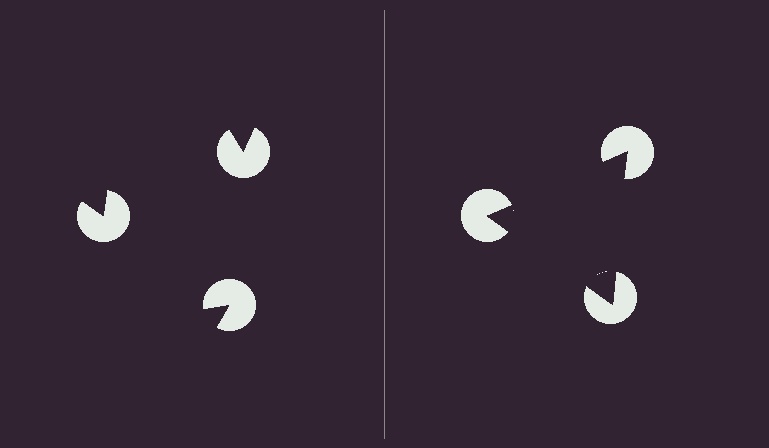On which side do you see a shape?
An illusory triangle appears on the right side. On the left side the wedge cuts are rotated, so no coherent shape forms.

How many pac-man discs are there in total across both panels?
6 — 3 on each side.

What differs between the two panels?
The pac-man discs are positioned identically on both sides; only the wedge orientations differ. On the right they align to a triangle; on the left they are misaligned.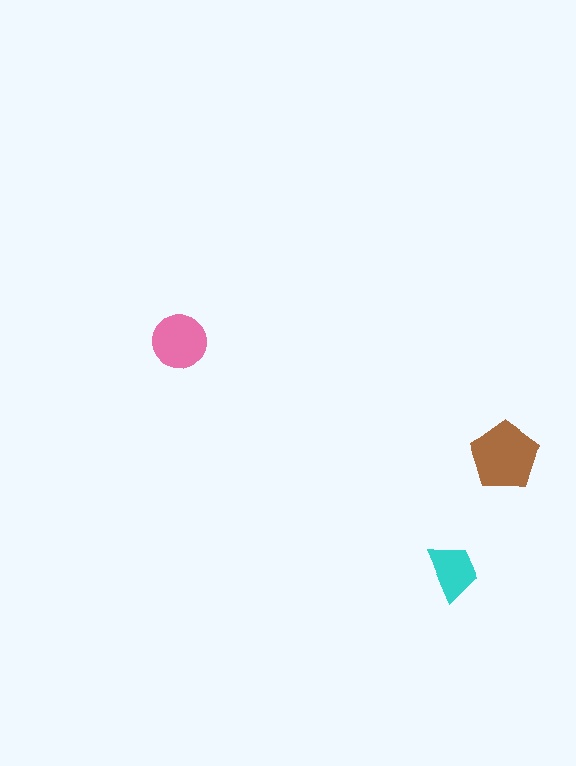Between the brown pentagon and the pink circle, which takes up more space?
The brown pentagon.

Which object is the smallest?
The cyan trapezoid.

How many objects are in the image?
There are 3 objects in the image.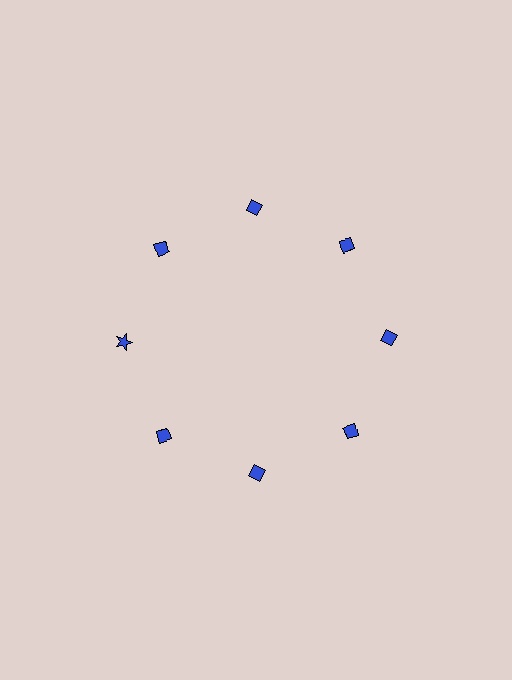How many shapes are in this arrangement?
There are 8 shapes arranged in a ring pattern.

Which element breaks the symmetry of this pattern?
The blue star at roughly the 9 o'clock position breaks the symmetry. All other shapes are blue diamonds.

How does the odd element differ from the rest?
It has a different shape: star instead of diamond.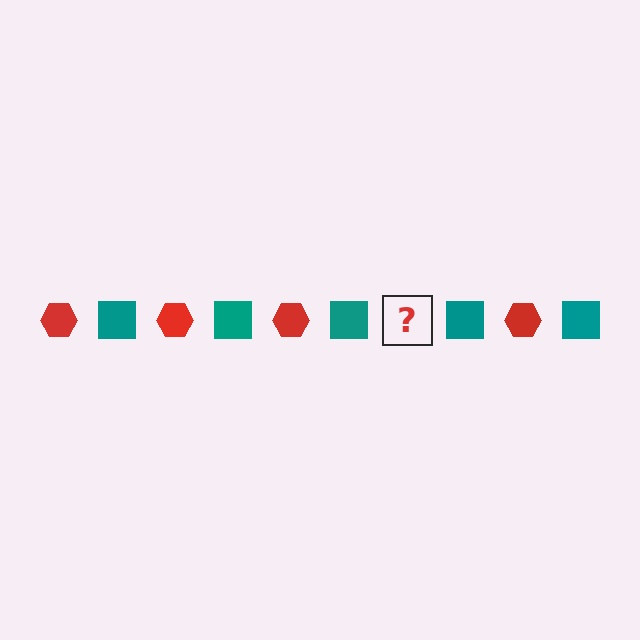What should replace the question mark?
The question mark should be replaced with a red hexagon.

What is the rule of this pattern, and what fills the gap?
The rule is that the pattern alternates between red hexagon and teal square. The gap should be filled with a red hexagon.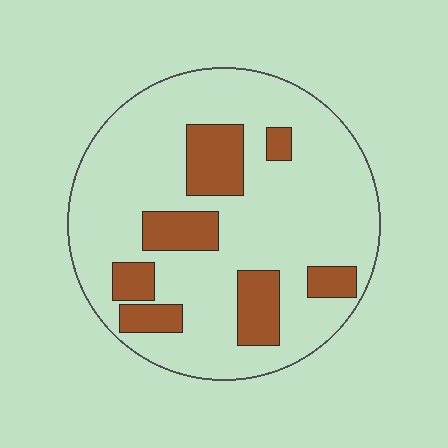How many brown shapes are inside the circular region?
7.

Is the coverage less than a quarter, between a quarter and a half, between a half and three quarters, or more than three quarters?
Less than a quarter.